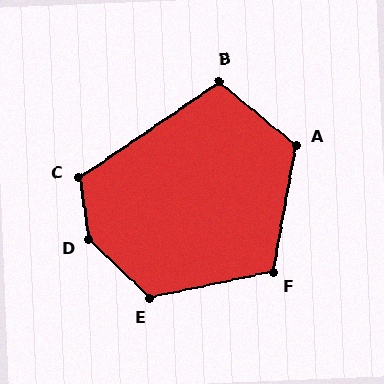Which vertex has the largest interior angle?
D, at approximately 142 degrees.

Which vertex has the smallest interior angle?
B, at approximately 106 degrees.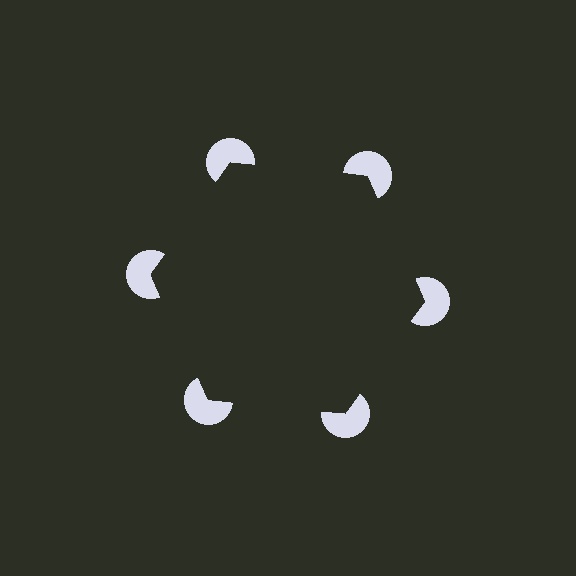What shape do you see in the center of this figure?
An illusory hexagon — its edges are inferred from the aligned wedge cuts in the pac-man discs, not physically drawn.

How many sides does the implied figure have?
6 sides.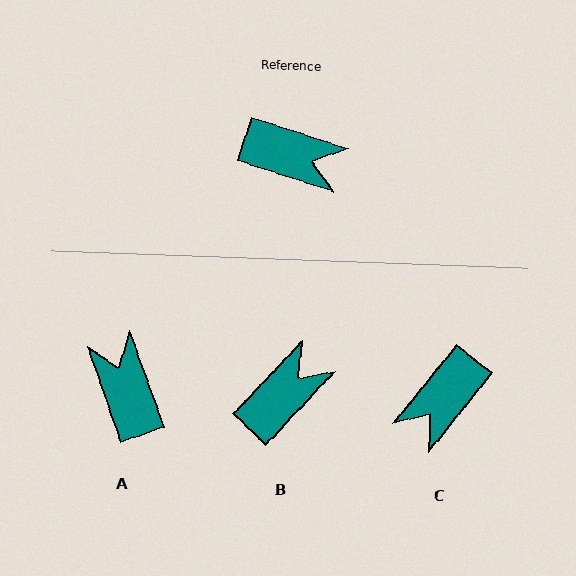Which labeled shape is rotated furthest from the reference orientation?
A, about 127 degrees away.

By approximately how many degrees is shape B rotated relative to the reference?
Approximately 64 degrees counter-clockwise.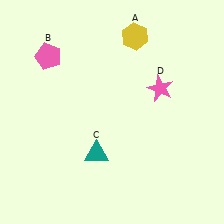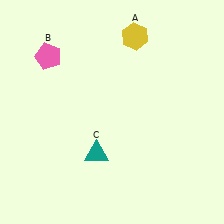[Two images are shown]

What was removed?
The pink star (D) was removed in Image 2.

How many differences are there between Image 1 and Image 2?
There is 1 difference between the two images.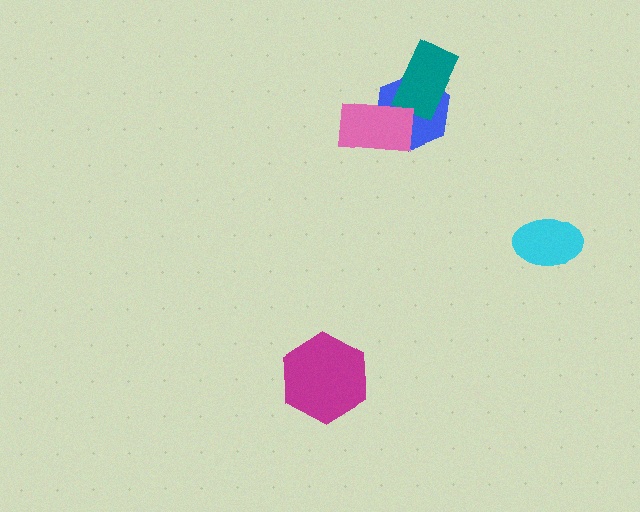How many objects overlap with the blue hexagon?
2 objects overlap with the blue hexagon.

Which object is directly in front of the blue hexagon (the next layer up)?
The teal rectangle is directly in front of the blue hexagon.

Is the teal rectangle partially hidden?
No, no other shape covers it.